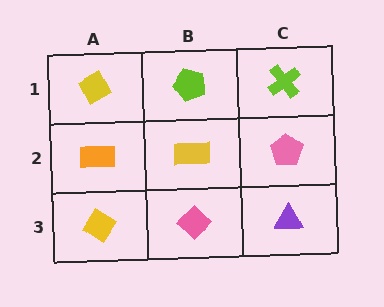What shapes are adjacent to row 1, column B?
A yellow rectangle (row 2, column B), a yellow diamond (row 1, column A), a lime cross (row 1, column C).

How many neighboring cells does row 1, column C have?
2.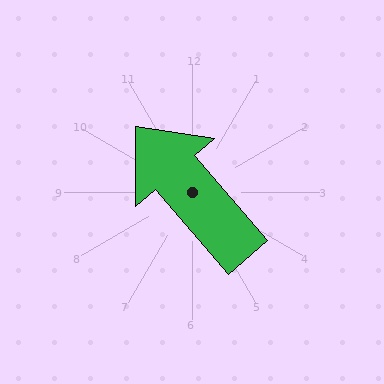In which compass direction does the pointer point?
Northwest.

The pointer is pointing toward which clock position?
Roughly 11 o'clock.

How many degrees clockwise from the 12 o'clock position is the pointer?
Approximately 319 degrees.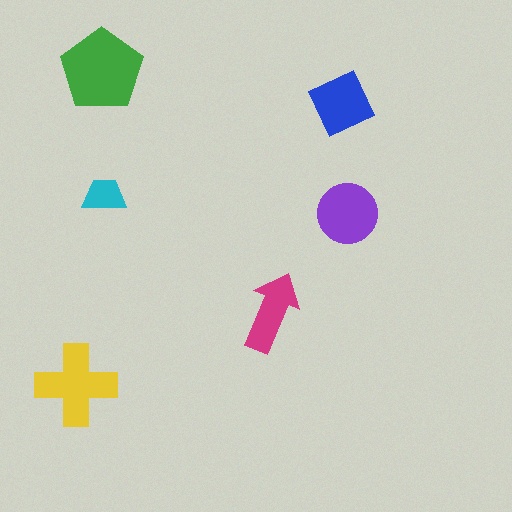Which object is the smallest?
The cyan trapezoid.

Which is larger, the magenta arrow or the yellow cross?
The yellow cross.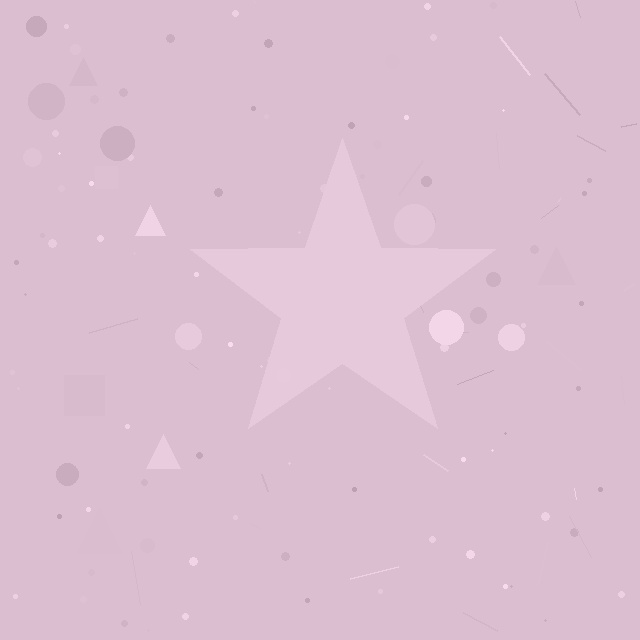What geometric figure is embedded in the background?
A star is embedded in the background.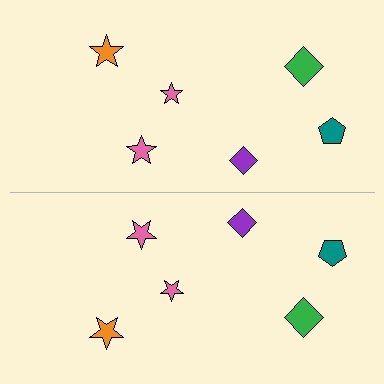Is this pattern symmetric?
Yes, this pattern has bilateral (reflection) symmetry.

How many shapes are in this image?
There are 12 shapes in this image.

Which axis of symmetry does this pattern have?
The pattern has a horizontal axis of symmetry running through the center of the image.